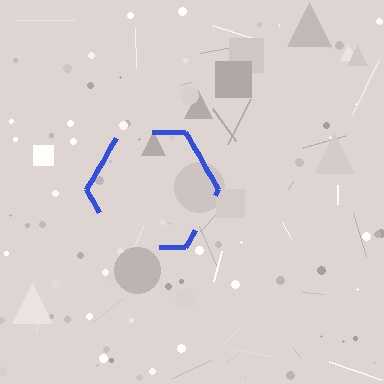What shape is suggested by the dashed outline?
The dashed outline suggests a hexagon.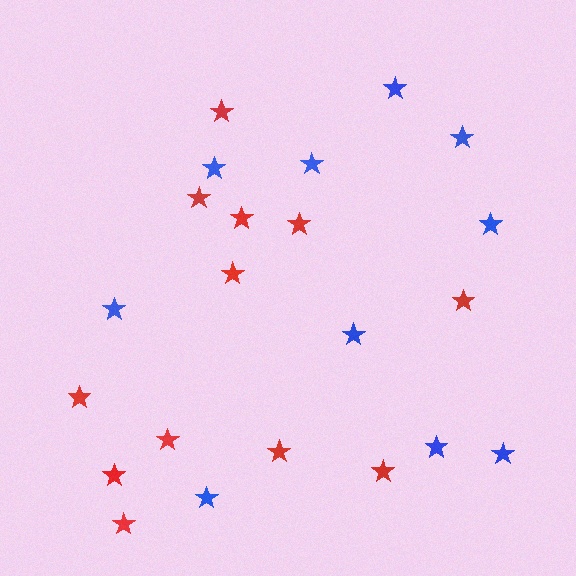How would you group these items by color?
There are 2 groups: one group of red stars (12) and one group of blue stars (10).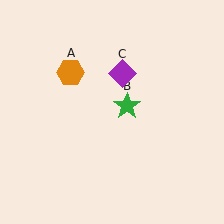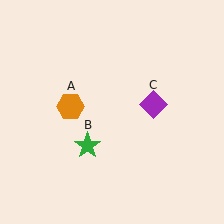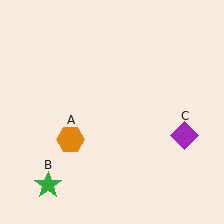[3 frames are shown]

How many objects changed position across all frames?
3 objects changed position: orange hexagon (object A), green star (object B), purple diamond (object C).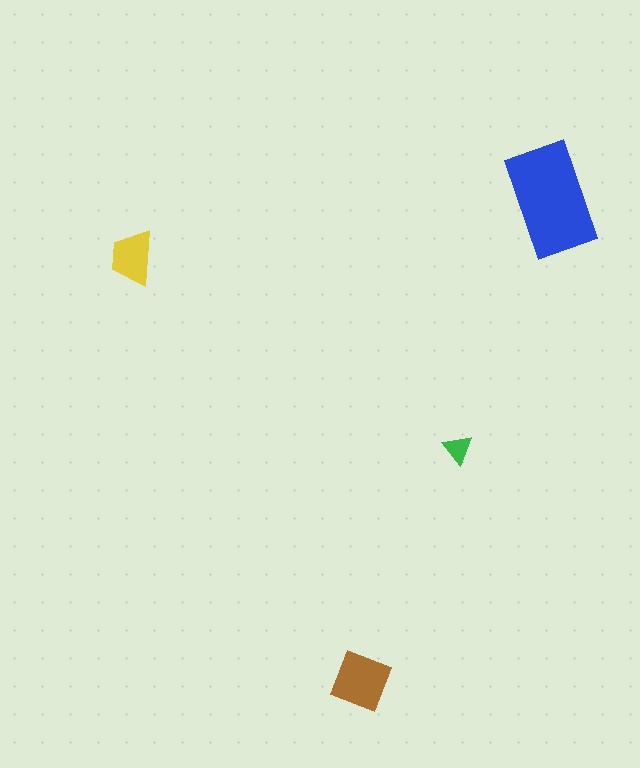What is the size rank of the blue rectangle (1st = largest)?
1st.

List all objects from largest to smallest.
The blue rectangle, the brown square, the yellow trapezoid, the green triangle.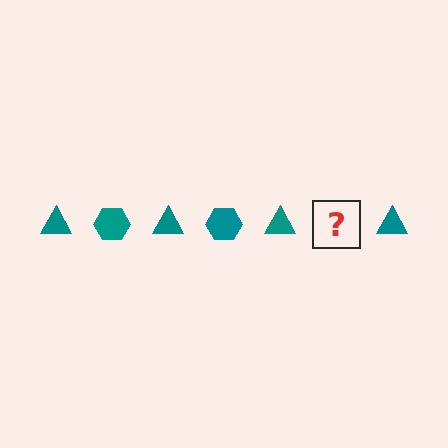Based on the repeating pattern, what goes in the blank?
The blank should be a teal hexagon.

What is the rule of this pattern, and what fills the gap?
The rule is that the pattern cycles through triangle, hexagon shapes in teal. The gap should be filled with a teal hexagon.